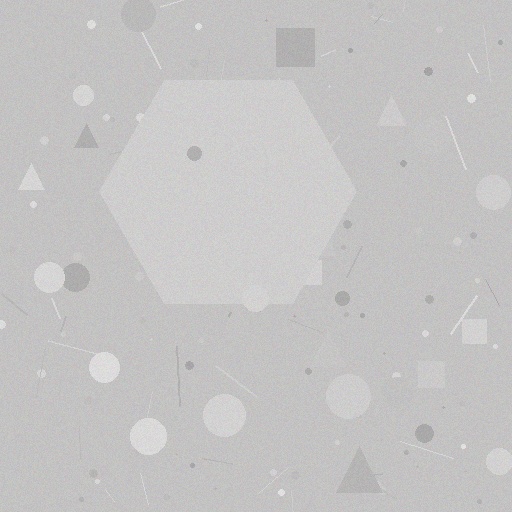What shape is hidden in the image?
A hexagon is hidden in the image.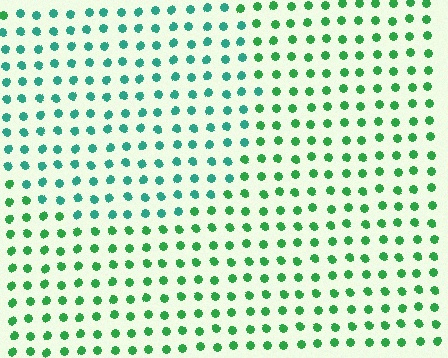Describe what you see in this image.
The image is filled with small green elements in a uniform arrangement. A circle-shaped region is visible where the elements are tinted to a slightly different hue, forming a subtle color boundary.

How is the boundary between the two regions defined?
The boundary is defined purely by a slight shift in hue (about 33 degrees). Spacing, size, and orientation are identical on both sides.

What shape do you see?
I see a circle.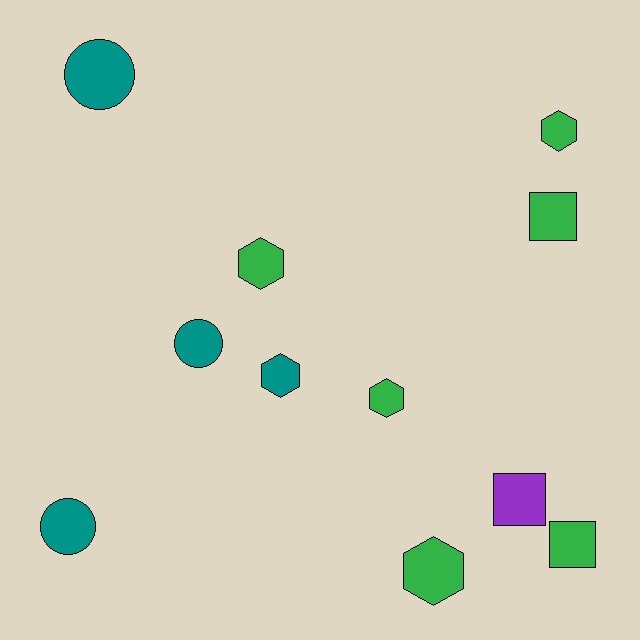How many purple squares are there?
There is 1 purple square.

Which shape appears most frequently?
Hexagon, with 5 objects.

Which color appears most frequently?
Green, with 6 objects.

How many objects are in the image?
There are 11 objects.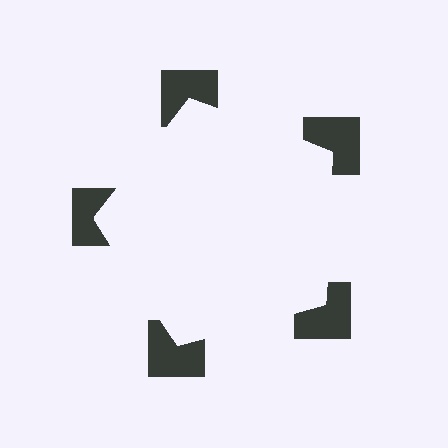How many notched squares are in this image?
There are 5 — one at each vertex of the illusory pentagon.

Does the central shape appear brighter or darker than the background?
It typically appears slightly brighter than the background, even though no actual brightness change is drawn.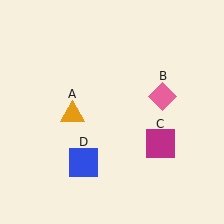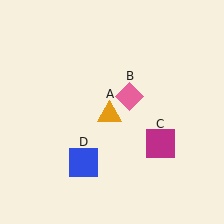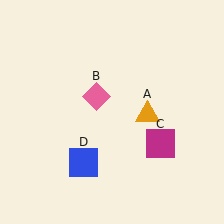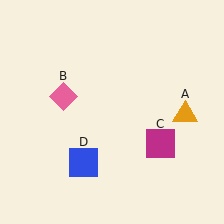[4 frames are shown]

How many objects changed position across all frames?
2 objects changed position: orange triangle (object A), pink diamond (object B).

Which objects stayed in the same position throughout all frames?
Magenta square (object C) and blue square (object D) remained stationary.